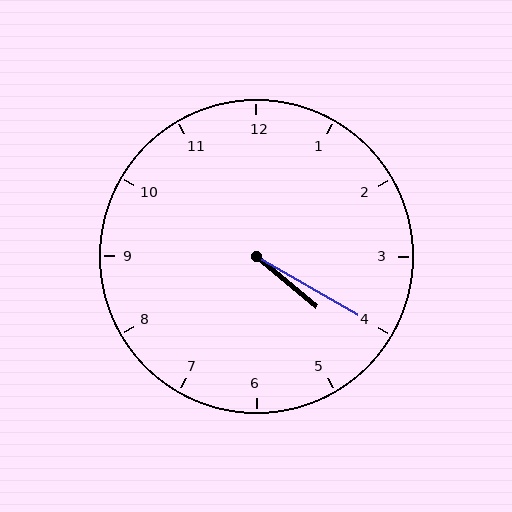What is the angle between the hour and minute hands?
Approximately 10 degrees.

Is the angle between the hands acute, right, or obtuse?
It is acute.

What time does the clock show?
4:20.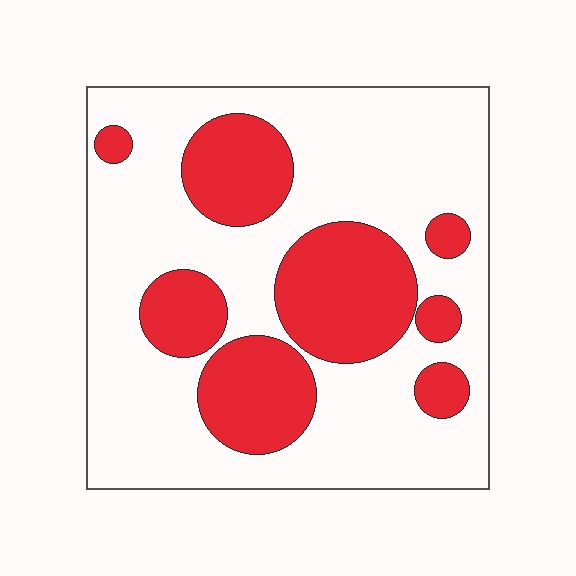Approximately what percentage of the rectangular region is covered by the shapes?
Approximately 30%.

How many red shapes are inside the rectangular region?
8.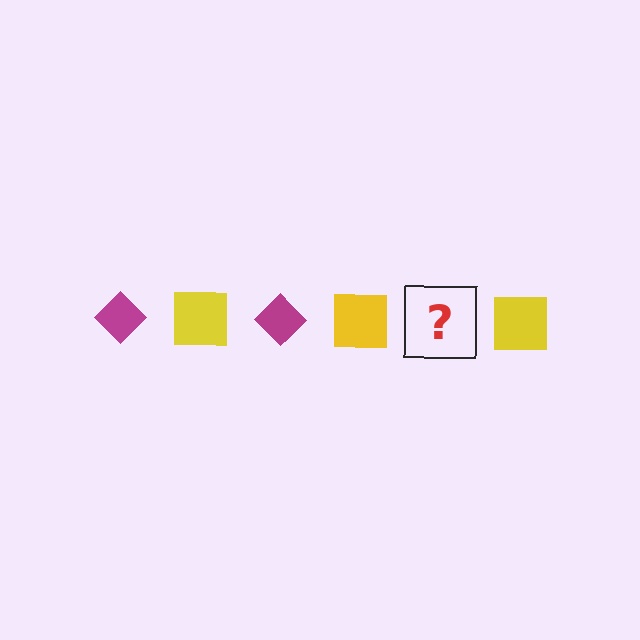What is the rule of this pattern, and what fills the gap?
The rule is that the pattern alternates between magenta diamond and yellow square. The gap should be filled with a magenta diamond.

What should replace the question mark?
The question mark should be replaced with a magenta diamond.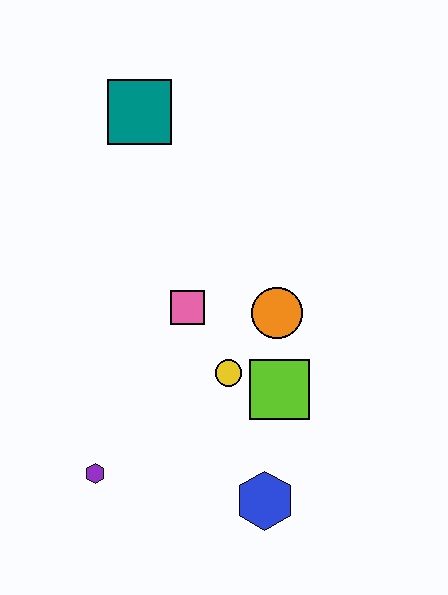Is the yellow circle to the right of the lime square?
No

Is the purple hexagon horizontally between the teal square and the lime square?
No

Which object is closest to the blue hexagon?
The lime square is closest to the blue hexagon.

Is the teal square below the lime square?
No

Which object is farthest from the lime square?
The teal square is farthest from the lime square.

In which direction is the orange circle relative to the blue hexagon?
The orange circle is above the blue hexagon.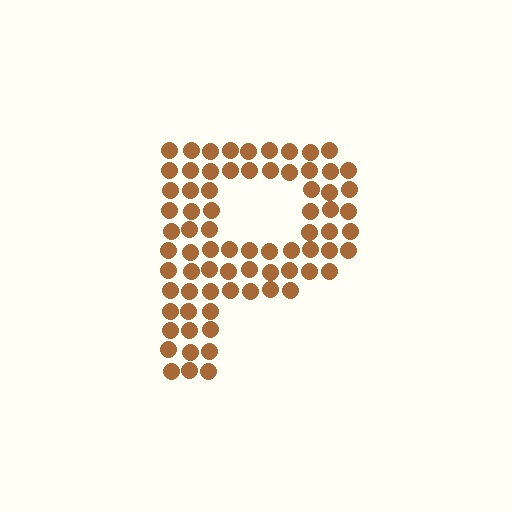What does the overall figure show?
The overall figure shows the letter P.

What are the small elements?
The small elements are circles.